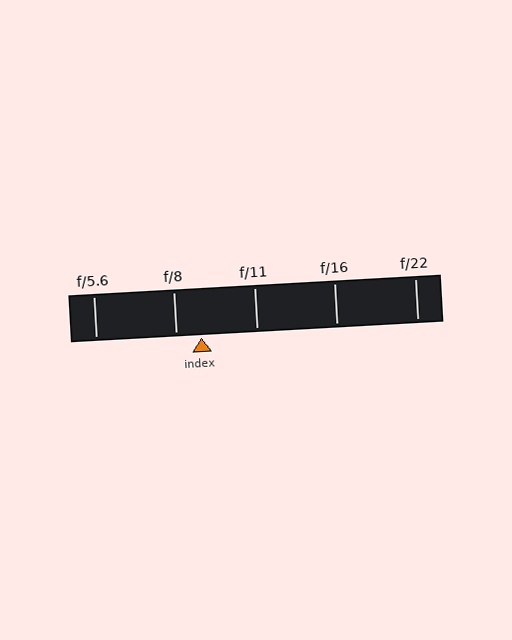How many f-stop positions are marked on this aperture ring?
There are 5 f-stop positions marked.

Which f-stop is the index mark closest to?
The index mark is closest to f/8.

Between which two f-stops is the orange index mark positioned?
The index mark is between f/8 and f/11.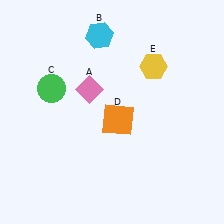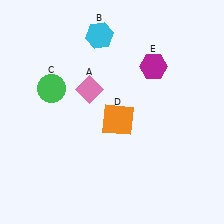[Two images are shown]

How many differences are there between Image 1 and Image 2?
There is 1 difference between the two images.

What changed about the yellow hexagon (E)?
In Image 1, E is yellow. In Image 2, it changed to magenta.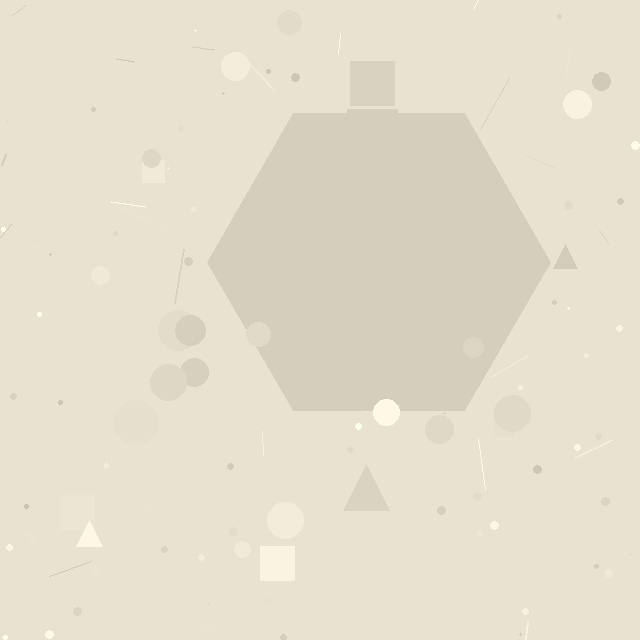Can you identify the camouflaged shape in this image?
The camouflaged shape is a hexagon.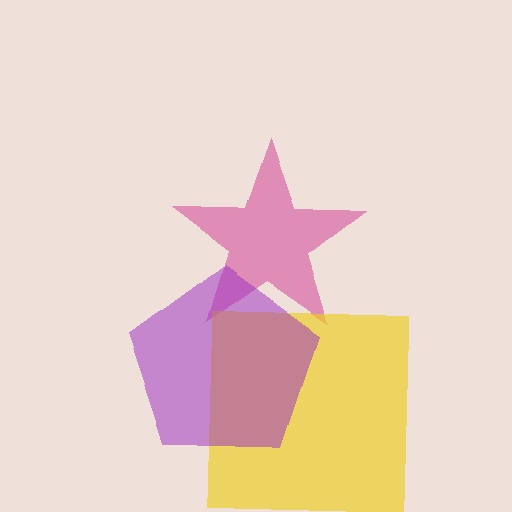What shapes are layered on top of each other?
The layered shapes are: a magenta star, a yellow square, a purple pentagon.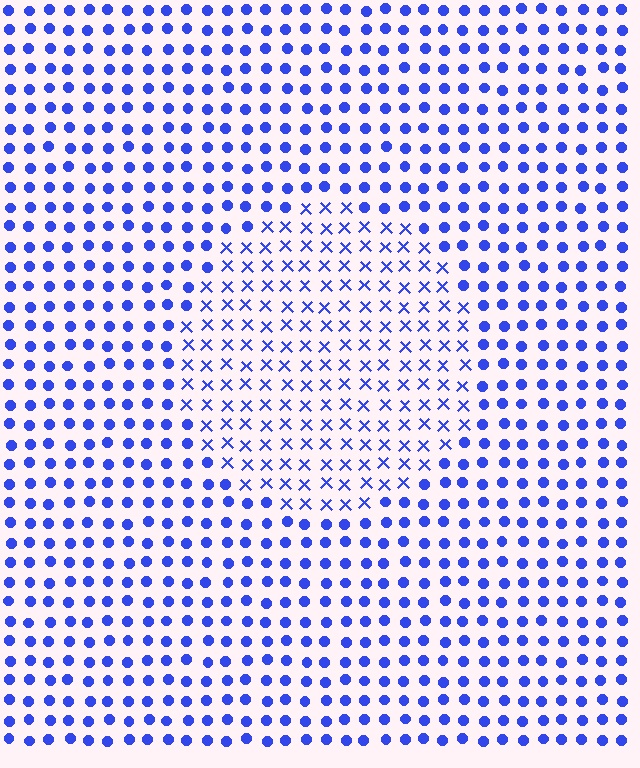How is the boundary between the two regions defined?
The boundary is defined by a change in element shape: X marks inside vs. circles outside. All elements share the same color and spacing.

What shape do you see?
I see a circle.